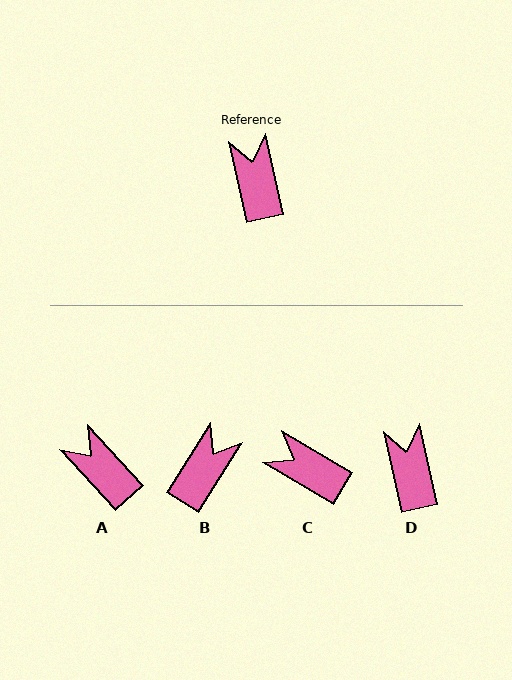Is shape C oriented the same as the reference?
No, it is off by about 47 degrees.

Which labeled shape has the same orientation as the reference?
D.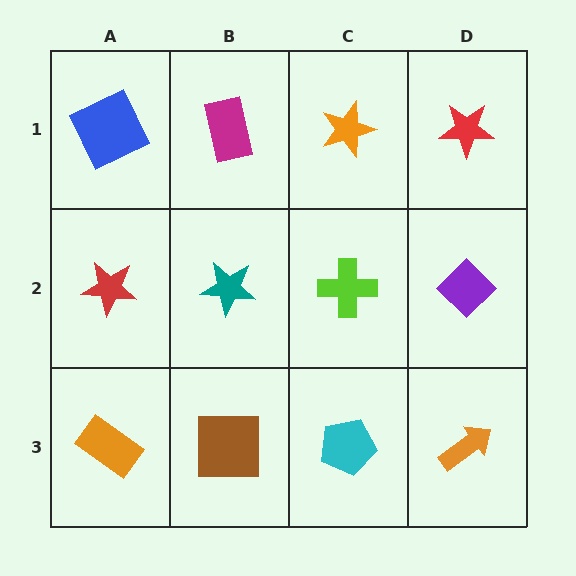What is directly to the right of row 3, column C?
An orange arrow.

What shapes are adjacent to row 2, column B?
A magenta rectangle (row 1, column B), a brown square (row 3, column B), a red star (row 2, column A), a lime cross (row 2, column C).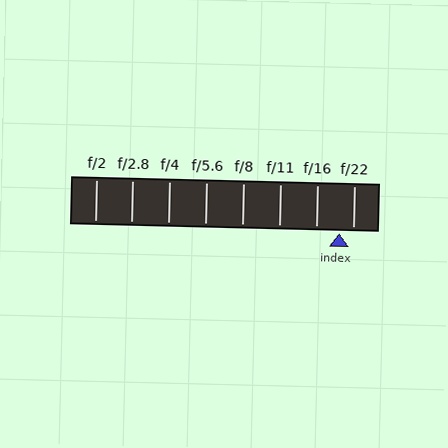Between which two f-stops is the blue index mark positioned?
The index mark is between f/16 and f/22.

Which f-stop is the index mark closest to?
The index mark is closest to f/22.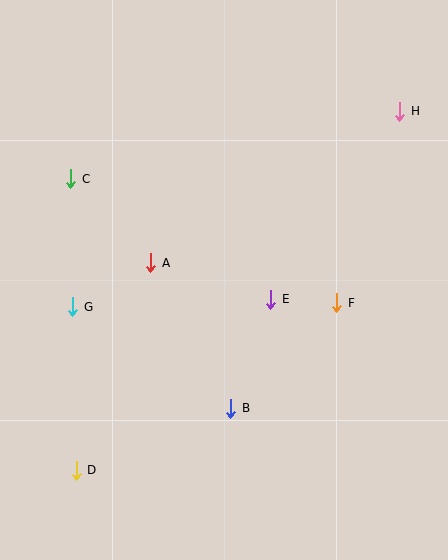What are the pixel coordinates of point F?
Point F is at (337, 303).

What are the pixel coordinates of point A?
Point A is at (151, 263).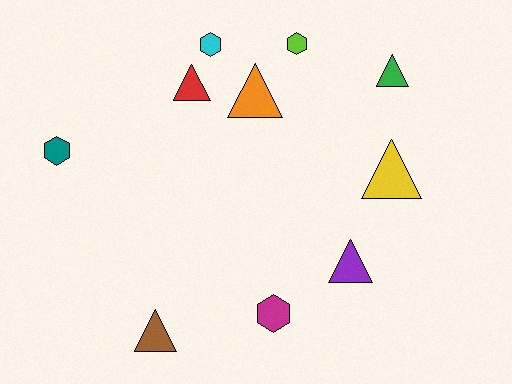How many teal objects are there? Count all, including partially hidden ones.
There is 1 teal object.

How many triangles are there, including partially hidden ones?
There are 6 triangles.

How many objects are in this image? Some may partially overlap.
There are 10 objects.